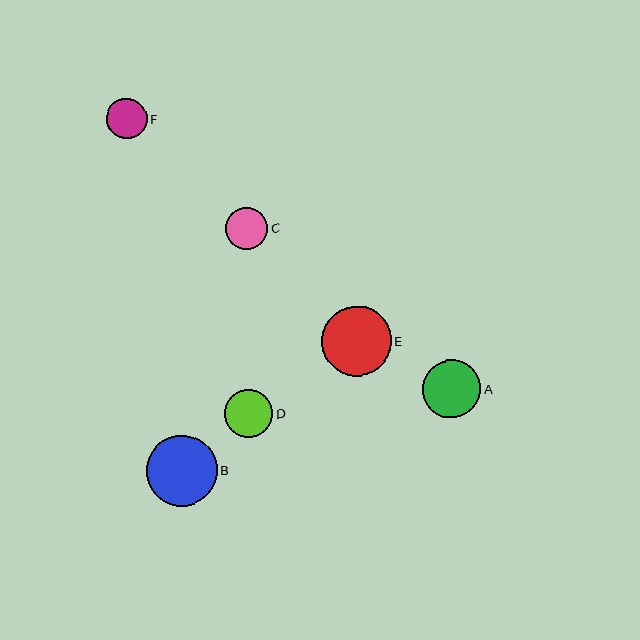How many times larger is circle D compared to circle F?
Circle D is approximately 1.2 times the size of circle F.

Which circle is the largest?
Circle B is the largest with a size of approximately 71 pixels.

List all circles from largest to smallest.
From largest to smallest: B, E, A, D, C, F.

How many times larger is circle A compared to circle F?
Circle A is approximately 1.5 times the size of circle F.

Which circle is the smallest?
Circle F is the smallest with a size of approximately 40 pixels.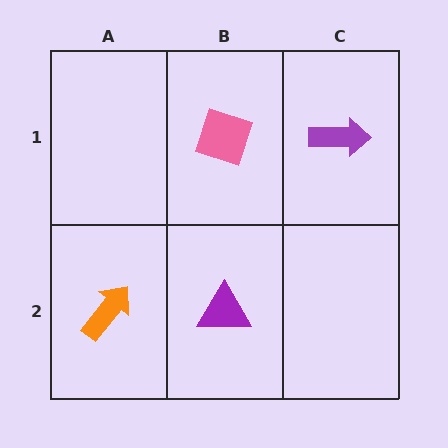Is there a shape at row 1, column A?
No, that cell is empty.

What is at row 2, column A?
An orange arrow.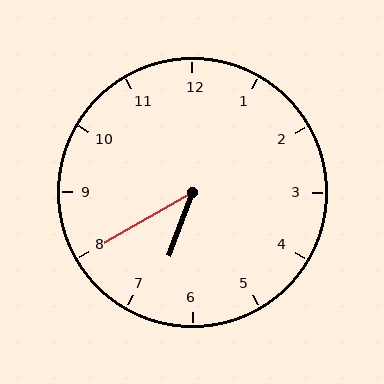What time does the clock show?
6:40.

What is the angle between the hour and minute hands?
Approximately 40 degrees.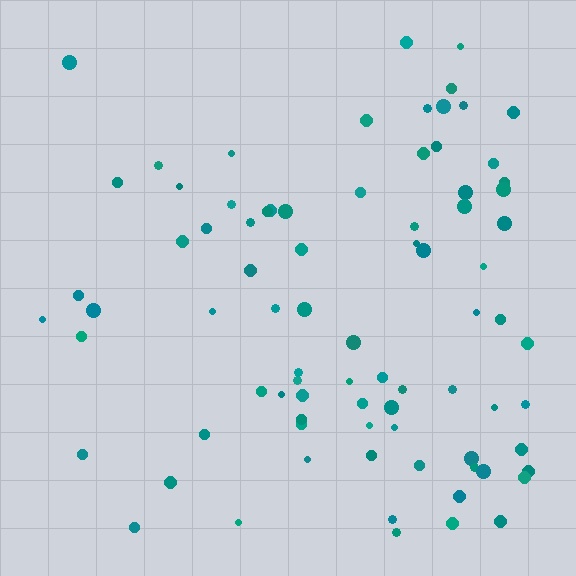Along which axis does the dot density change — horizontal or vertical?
Horizontal.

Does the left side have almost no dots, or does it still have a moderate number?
Still a moderate number, just noticeably fewer than the right.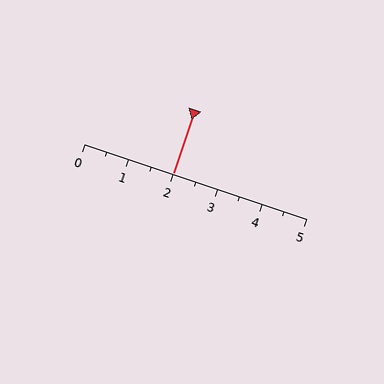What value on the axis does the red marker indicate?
The marker indicates approximately 2.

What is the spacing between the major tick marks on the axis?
The major ticks are spaced 1 apart.